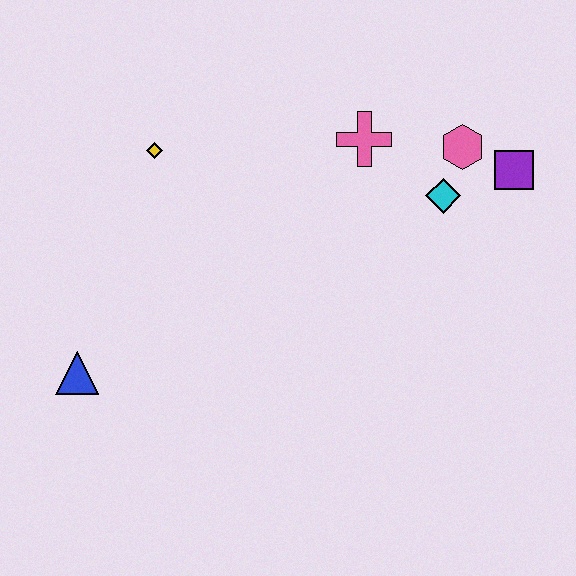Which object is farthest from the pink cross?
The blue triangle is farthest from the pink cross.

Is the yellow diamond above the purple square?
Yes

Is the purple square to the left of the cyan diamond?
No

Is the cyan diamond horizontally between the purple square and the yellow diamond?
Yes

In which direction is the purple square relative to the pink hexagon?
The purple square is to the right of the pink hexagon.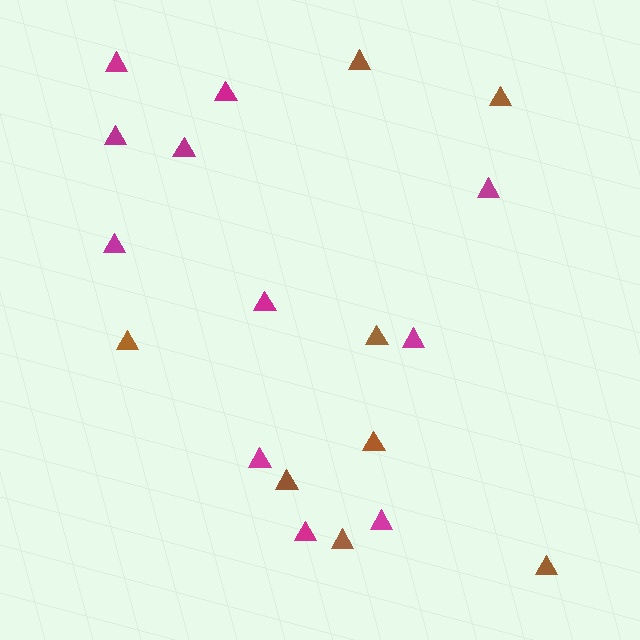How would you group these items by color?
There are 2 groups: one group of magenta triangles (11) and one group of brown triangles (8).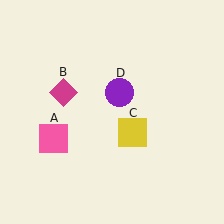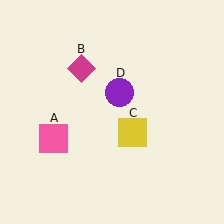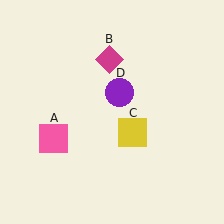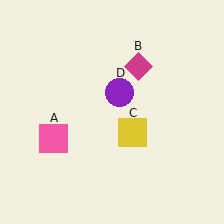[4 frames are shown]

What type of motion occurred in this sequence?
The magenta diamond (object B) rotated clockwise around the center of the scene.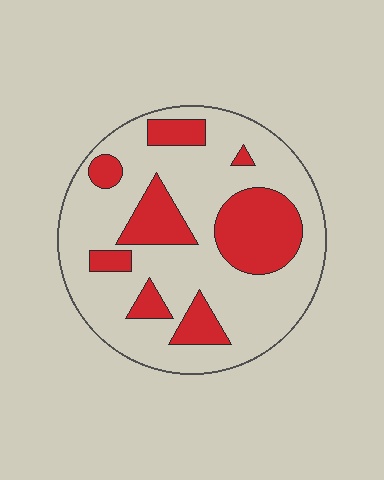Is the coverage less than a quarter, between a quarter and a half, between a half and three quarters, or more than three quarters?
Between a quarter and a half.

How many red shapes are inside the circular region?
8.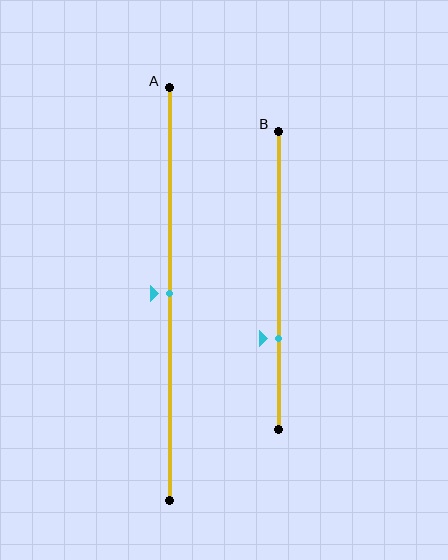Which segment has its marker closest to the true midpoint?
Segment A has its marker closest to the true midpoint.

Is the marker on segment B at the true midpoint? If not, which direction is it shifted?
No, the marker on segment B is shifted downward by about 19% of the segment length.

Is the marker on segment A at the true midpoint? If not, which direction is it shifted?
Yes, the marker on segment A is at the true midpoint.